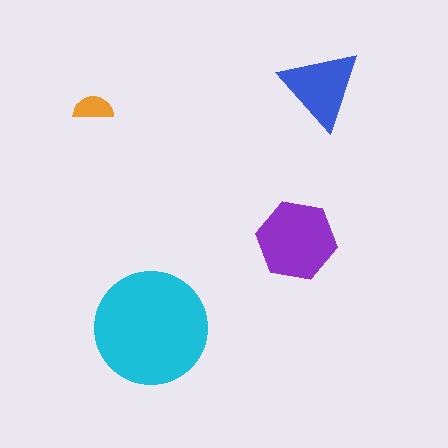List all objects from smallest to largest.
The orange semicircle, the blue triangle, the purple hexagon, the cyan circle.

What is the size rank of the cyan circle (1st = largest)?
1st.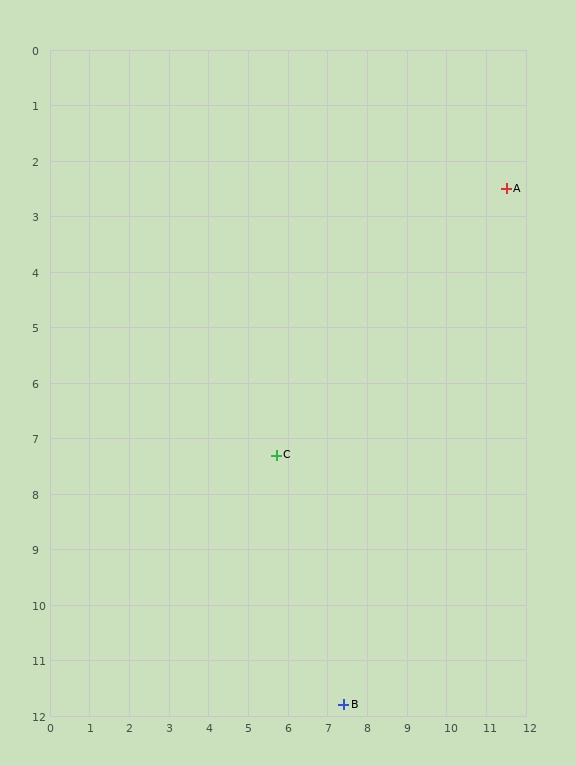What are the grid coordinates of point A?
Point A is at approximately (11.5, 2.5).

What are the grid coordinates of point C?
Point C is at approximately (5.7, 7.3).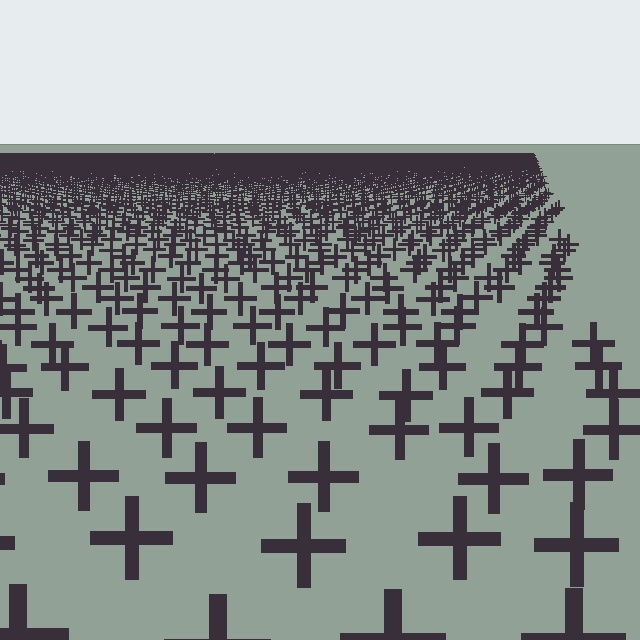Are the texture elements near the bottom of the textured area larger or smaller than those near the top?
Larger. Near the bottom, elements are closer to the viewer and appear at a bigger on-screen size.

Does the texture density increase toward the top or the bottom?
Density increases toward the top.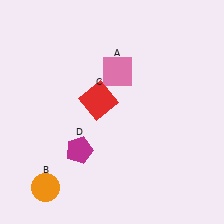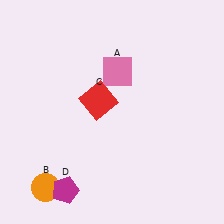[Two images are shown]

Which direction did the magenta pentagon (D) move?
The magenta pentagon (D) moved down.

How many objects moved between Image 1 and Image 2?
1 object moved between the two images.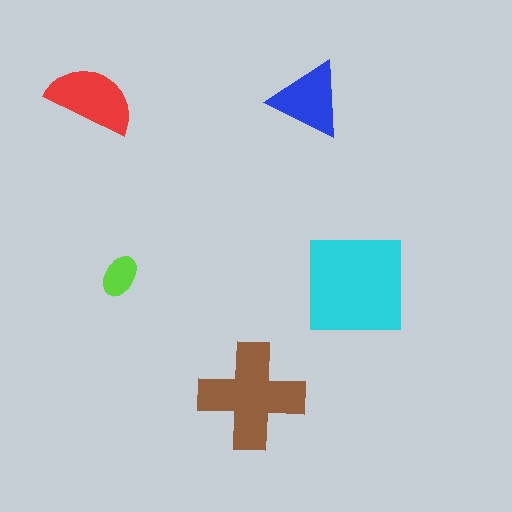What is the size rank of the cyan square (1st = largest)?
1st.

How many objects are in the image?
There are 5 objects in the image.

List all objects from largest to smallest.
The cyan square, the brown cross, the red semicircle, the blue triangle, the lime ellipse.